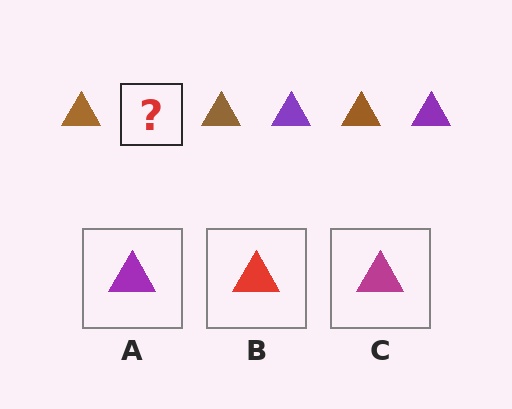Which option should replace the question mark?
Option A.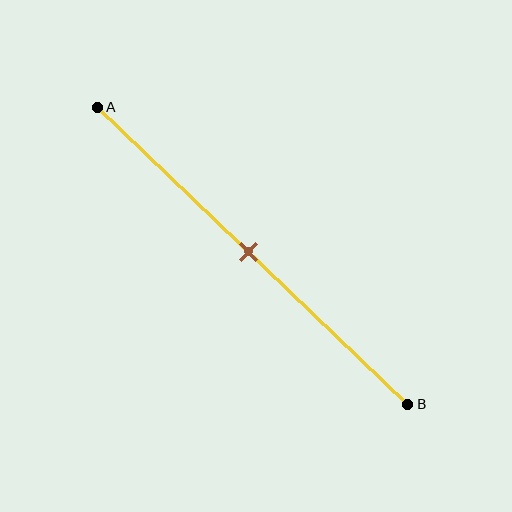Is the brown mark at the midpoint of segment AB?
Yes, the mark is approximately at the midpoint.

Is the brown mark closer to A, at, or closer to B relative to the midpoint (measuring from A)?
The brown mark is approximately at the midpoint of segment AB.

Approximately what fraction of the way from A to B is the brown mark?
The brown mark is approximately 50% of the way from A to B.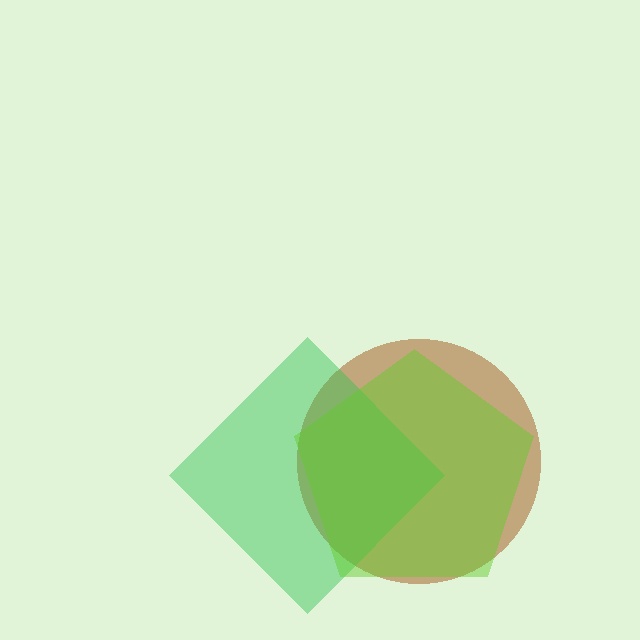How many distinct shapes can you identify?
There are 3 distinct shapes: a brown circle, a green diamond, a lime pentagon.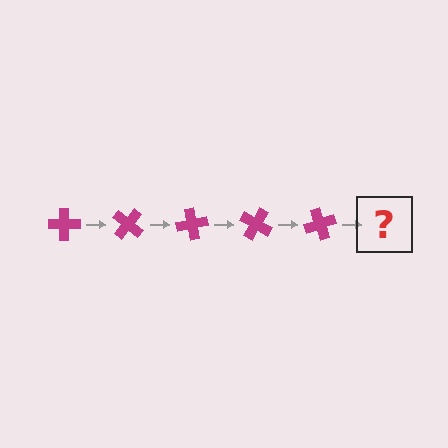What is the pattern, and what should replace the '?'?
The pattern is that the cross rotates 40 degrees each step. The '?' should be a magenta cross rotated 200 degrees.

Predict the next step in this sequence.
The next step is a magenta cross rotated 200 degrees.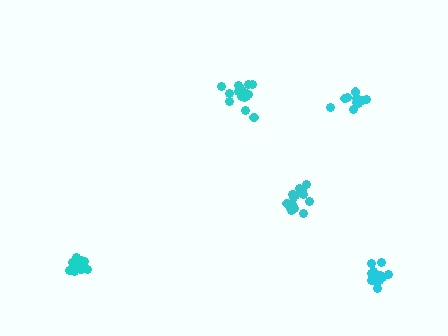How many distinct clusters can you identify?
There are 5 distinct clusters.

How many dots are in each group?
Group 1: 16 dots, Group 2: 17 dots, Group 3: 11 dots, Group 4: 12 dots, Group 5: 14 dots (70 total).